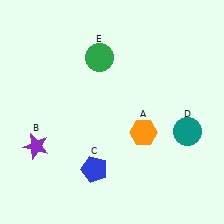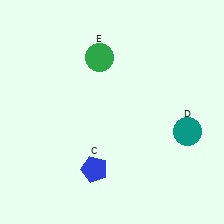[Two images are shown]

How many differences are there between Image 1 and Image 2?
There are 2 differences between the two images.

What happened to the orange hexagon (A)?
The orange hexagon (A) was removed in Image 2. It was in the bottom-right area of Image 1.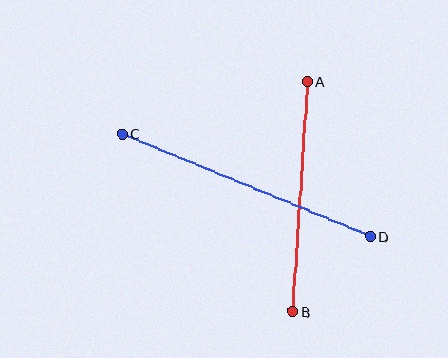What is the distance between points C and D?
The distance is approximately 268 pixels.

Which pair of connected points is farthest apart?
Points C and D are farthest apart.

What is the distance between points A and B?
The distance is approximately 231 pixels.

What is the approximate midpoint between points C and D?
The midpoint is at approximately (246, 185) pixels.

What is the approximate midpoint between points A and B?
The midpoint is at approximately (300, 196) pixels.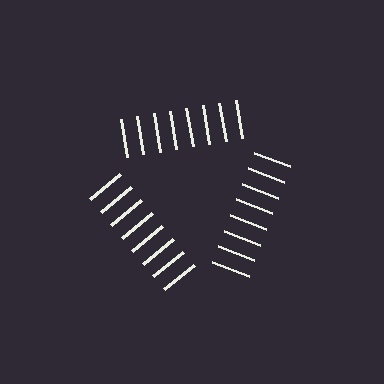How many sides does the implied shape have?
3 sides — the line-ends trace a triangle.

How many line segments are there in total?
24 — 8 along each of the 3 edges.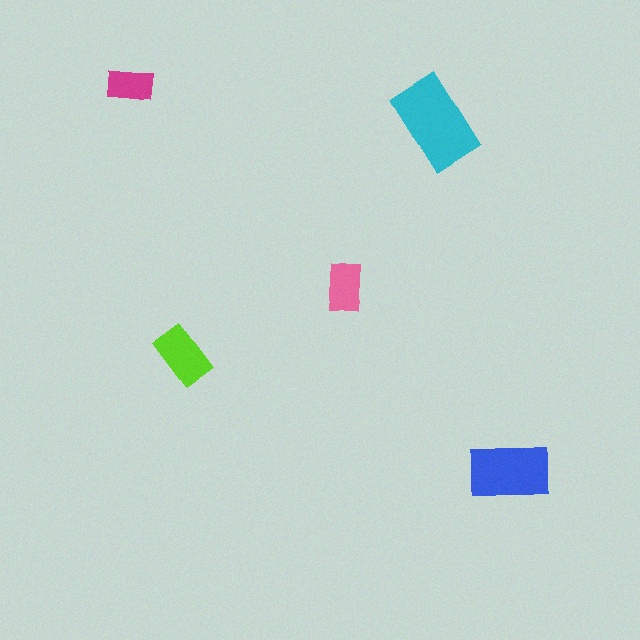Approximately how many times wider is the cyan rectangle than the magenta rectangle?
About 2 times wider.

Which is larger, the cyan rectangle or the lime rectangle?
The cyan one.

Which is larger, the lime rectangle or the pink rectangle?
The lime one.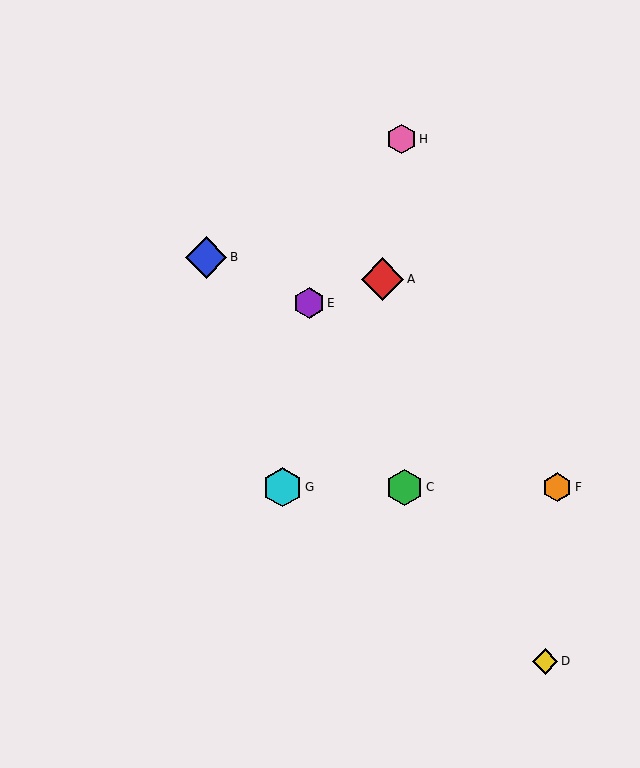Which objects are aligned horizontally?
Objects C, F, G are aligned horizontally.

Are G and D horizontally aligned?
No, G is at y≈487 and D is at y≈661.